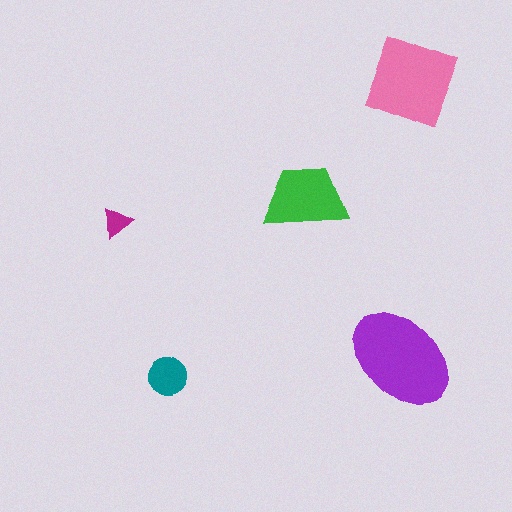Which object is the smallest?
The magenta triangle.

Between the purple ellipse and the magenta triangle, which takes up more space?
The purple ellipse.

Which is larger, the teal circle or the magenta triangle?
The teal circle.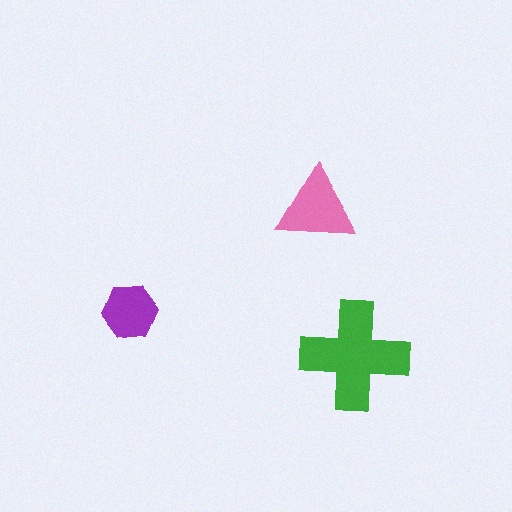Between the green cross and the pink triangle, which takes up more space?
The green cross.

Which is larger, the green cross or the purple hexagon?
The green cross.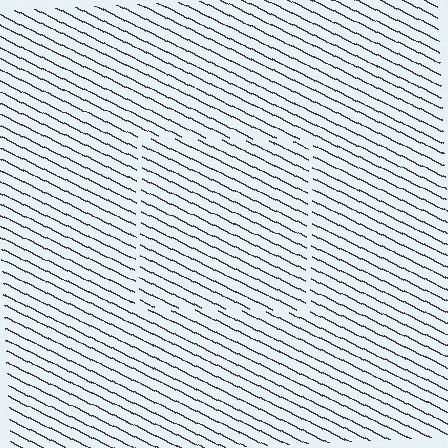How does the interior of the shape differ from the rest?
The interior of the shape contains the same grating, shifted by half a period — the contour is defined by the phase discontinuity where line-ends from the inner and outer gratings abut.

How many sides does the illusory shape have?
4 sides — the line-ends trace a square.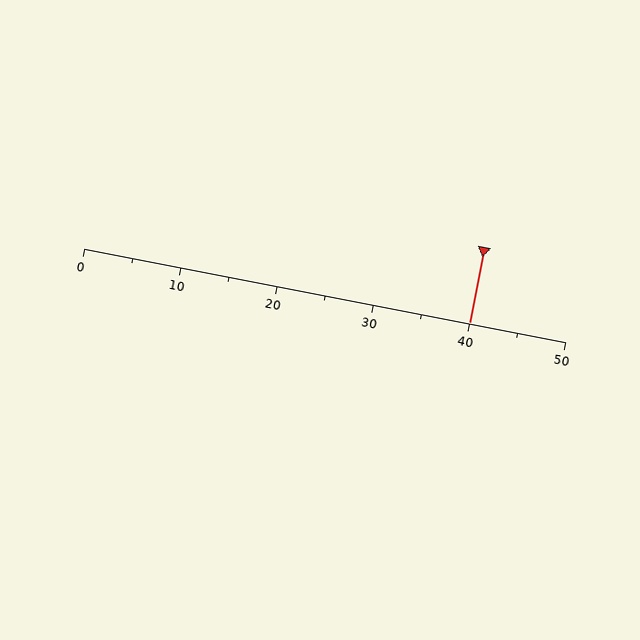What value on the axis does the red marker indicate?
The marker indicates approximately 40.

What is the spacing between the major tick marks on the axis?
The major ticks are spaced 10 apart.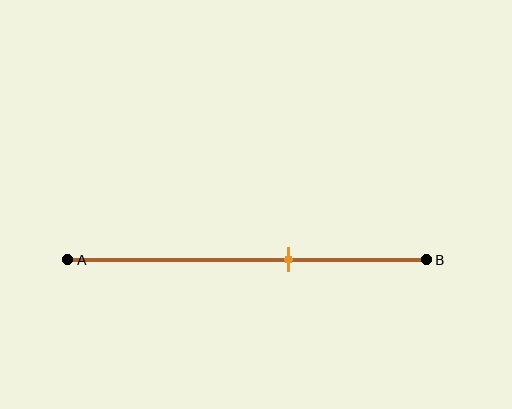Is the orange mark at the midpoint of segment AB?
No, the mark is at about 60% from A, not at the 50% midpoint.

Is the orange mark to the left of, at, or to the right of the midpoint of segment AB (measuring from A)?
The orange mark is to the right of the midpoint of segment AB.